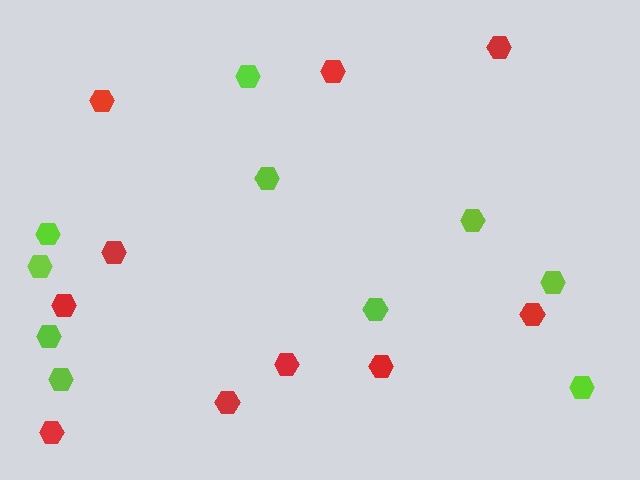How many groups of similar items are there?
There are 2 groups: one group of lime hexagons (10) and one group of red hexagons (10).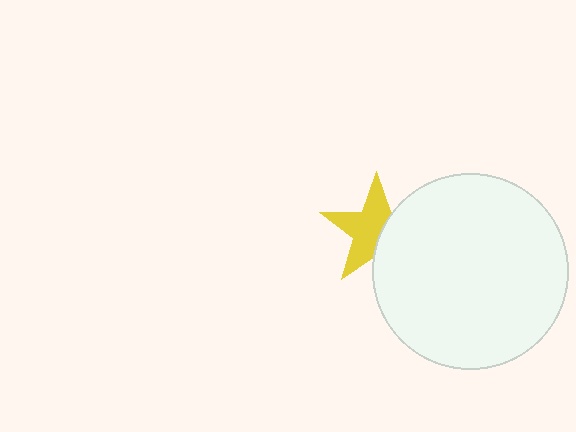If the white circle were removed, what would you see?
You would see the complete yellow star.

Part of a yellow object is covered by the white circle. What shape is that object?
It is a star.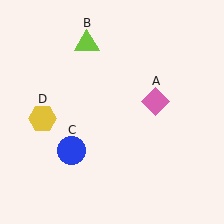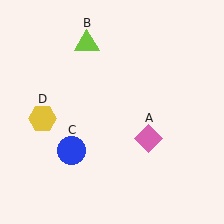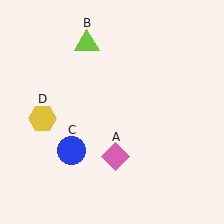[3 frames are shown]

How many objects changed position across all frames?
1 object changed position: pink diamond (object A).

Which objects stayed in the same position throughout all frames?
Lime triangle (object B) and blue circle (object C) and yellow hexagon (object D) remained stationary.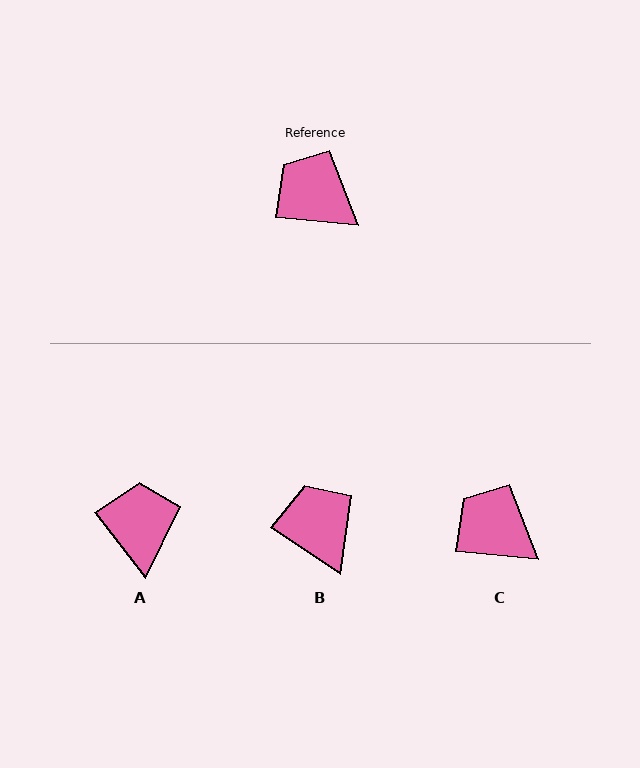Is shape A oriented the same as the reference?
No, it is off by about 47 degrees.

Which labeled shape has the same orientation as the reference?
C.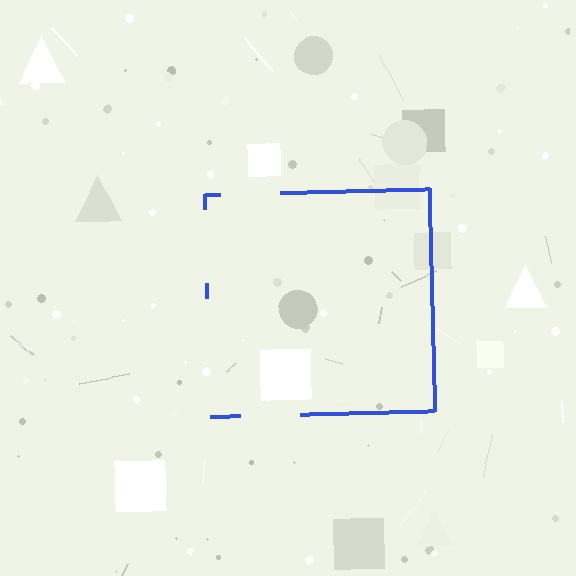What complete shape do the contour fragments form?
The contour fragments form a square.